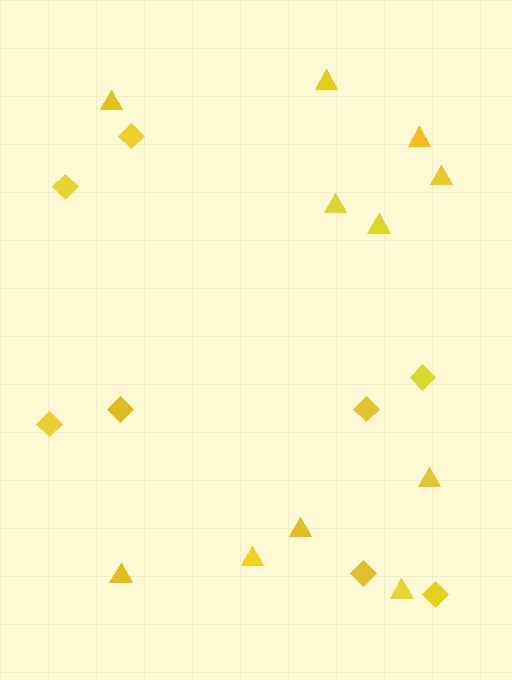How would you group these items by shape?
There are 2 groups: one group of triangles (11) and one group of diamonds (8).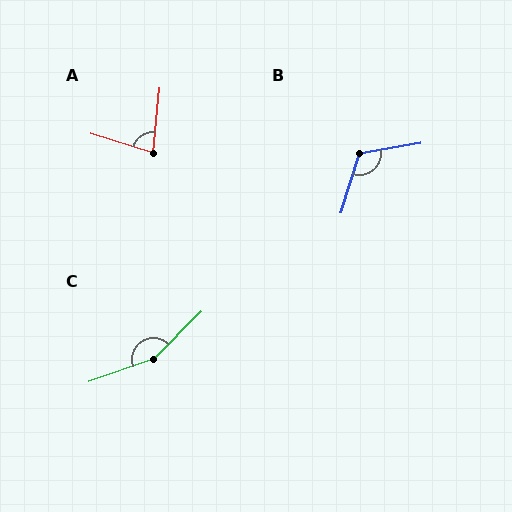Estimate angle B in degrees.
Approximately 117 degrees.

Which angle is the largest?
C, at approximately 155 degrees.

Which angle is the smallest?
A, at approximately 79 degrees.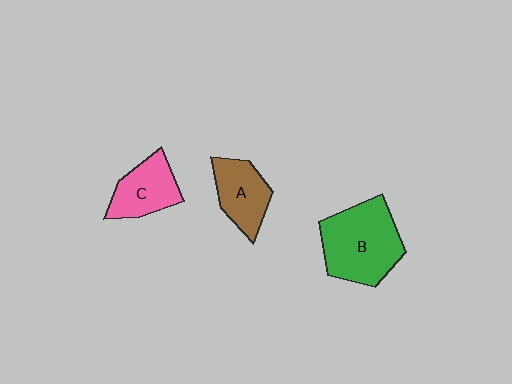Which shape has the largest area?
Shape B (green).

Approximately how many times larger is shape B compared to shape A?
Approximately 1.7 times.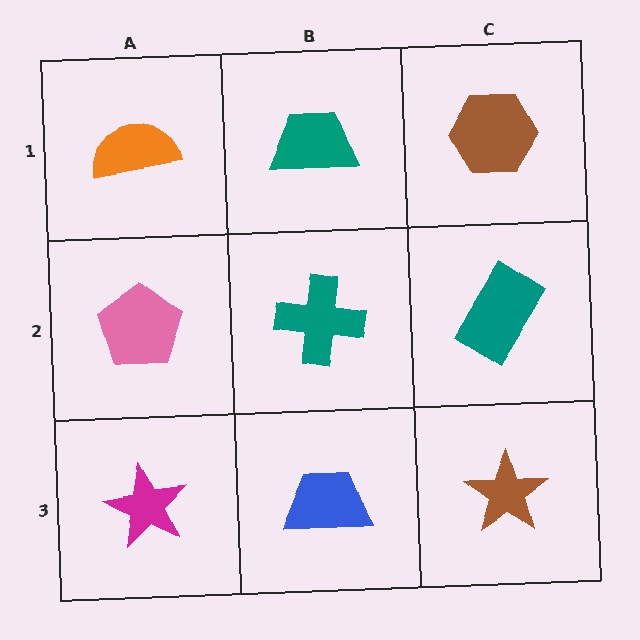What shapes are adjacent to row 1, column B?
A teal cross (row 2, column B), an orange semicircle (row 1, column A), a brown hexagon (row 1, column C).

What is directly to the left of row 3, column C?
A blue trapezoid.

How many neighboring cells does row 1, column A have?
2.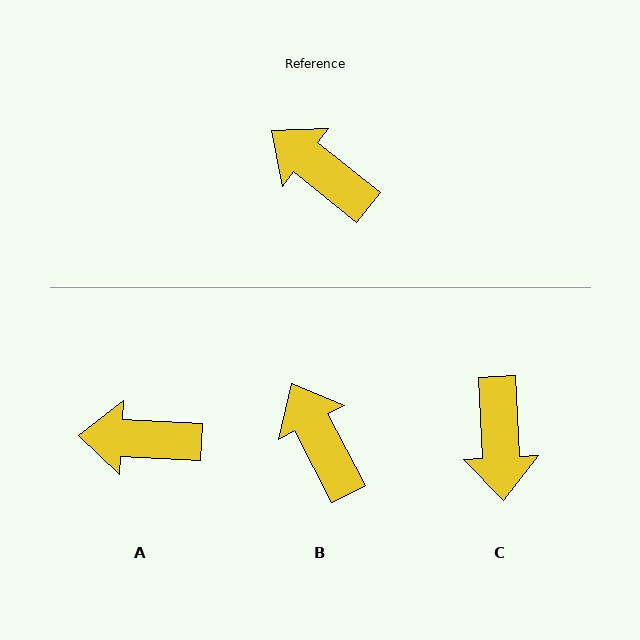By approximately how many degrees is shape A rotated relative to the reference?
Approximately 36 degrees counter-clockwise.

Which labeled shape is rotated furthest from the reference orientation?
C, about 132 degrees away.